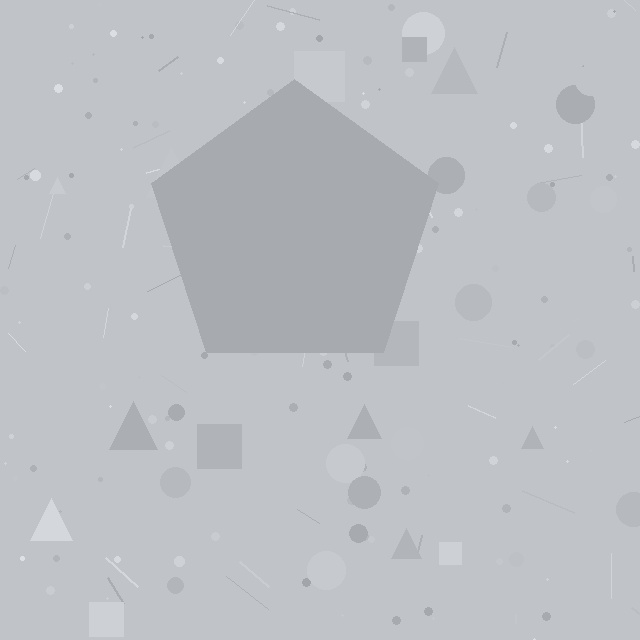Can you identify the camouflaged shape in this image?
The camouflaged shape is a pentagon.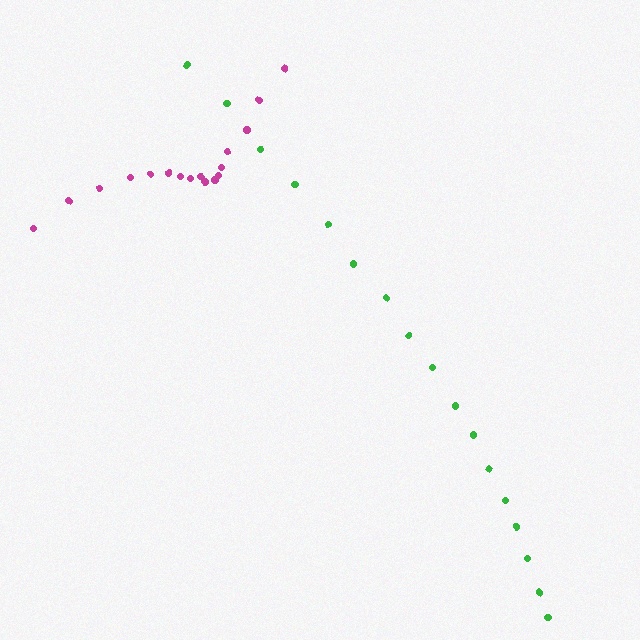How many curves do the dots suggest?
There are 2 distinct paths.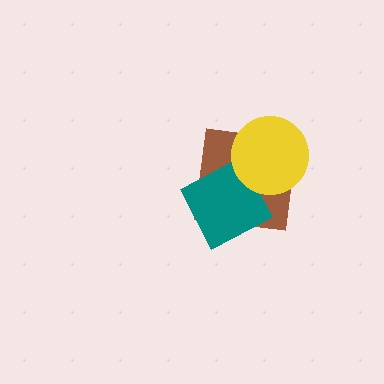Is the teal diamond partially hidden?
Yes, it is partially covered by another shape.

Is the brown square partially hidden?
Yes, it is partially covered by another shape.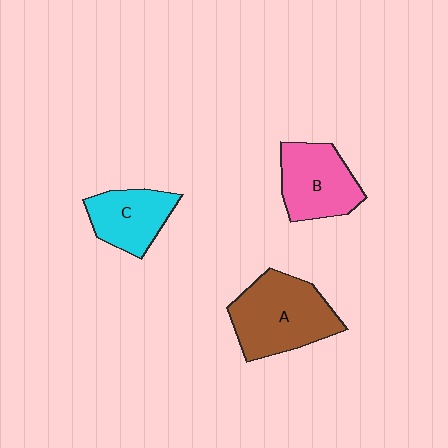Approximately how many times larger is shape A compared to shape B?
Approximately 1.3 times.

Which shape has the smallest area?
Shape C (cyan).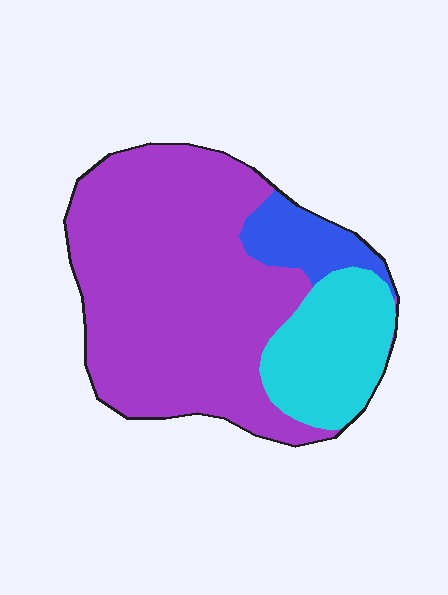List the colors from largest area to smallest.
From largest to smallest: purple, cyan, blue.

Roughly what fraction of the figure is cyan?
Cyan takes up about one fifth (1/5) of the figure.